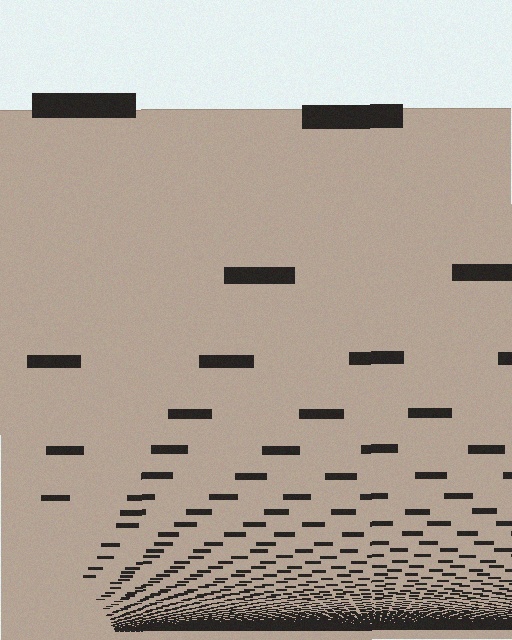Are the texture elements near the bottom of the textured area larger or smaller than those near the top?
Smaller. The gradient is inverted — elements near the bottom are smaller and denser.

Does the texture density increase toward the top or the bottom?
Density increases toward the bottom.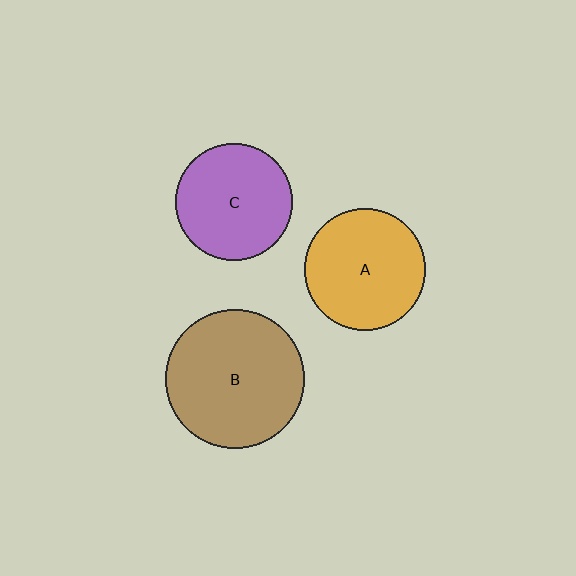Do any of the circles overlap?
No, none of the circles overlap.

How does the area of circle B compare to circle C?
Approximately 1.4 times.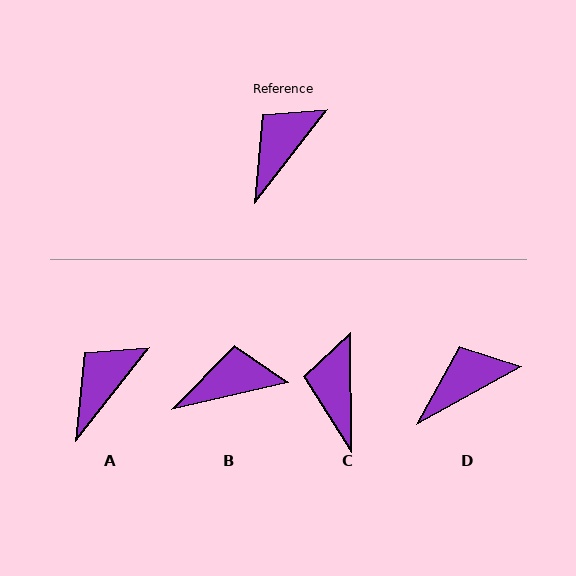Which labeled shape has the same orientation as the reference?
A.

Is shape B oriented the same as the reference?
No, it is off by about 39 degrees.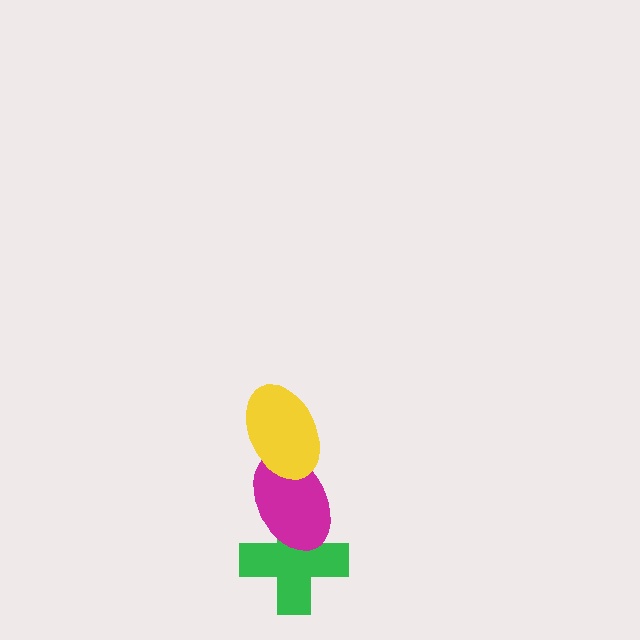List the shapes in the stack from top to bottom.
From top to bottom: the yellow ellipse, the magenta ellipse, the green cross.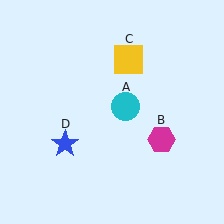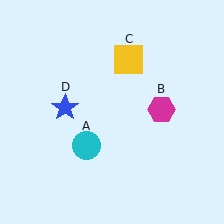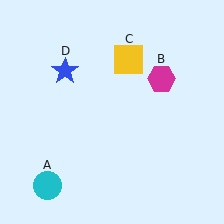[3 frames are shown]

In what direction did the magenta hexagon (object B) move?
The magenta hexagon (object B) moved up.